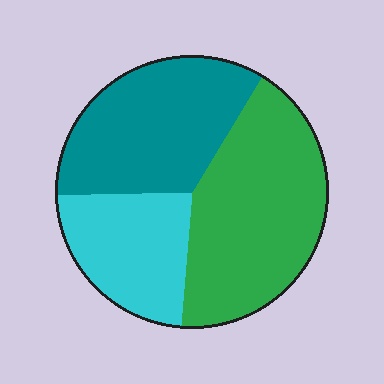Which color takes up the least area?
Cyan, at roughly 25%.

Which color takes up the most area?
Green, at roughly 40%.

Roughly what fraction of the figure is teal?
Teal covers 34% of the figure.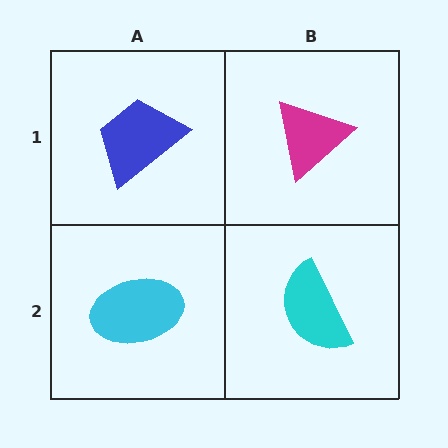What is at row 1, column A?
A blue trapezoid.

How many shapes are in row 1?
2 shapes.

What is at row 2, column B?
A cyan semicircle.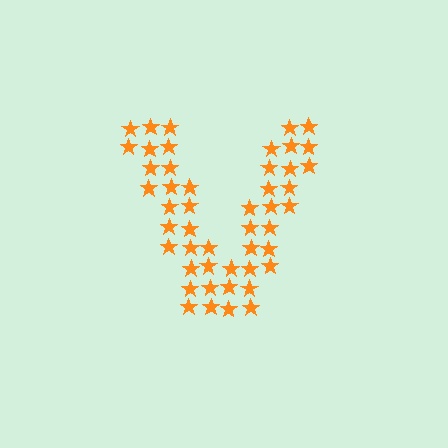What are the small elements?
The small elements are stars.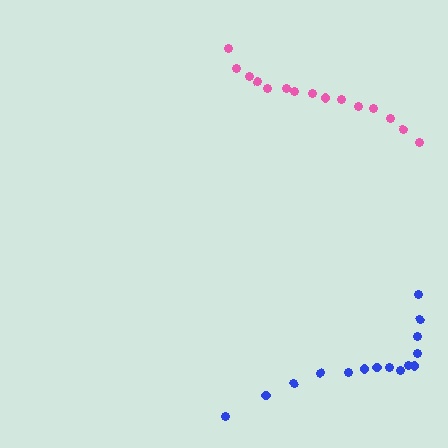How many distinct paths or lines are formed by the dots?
There are 2 distinct paths.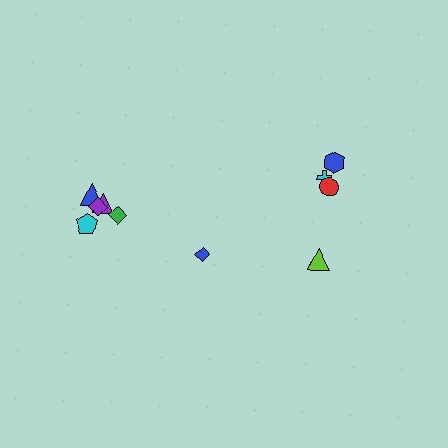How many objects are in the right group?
There are 4 objects.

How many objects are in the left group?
There are 6 objects.